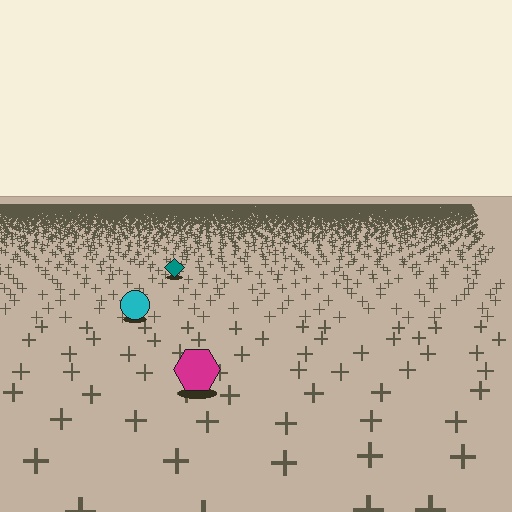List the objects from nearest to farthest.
From nearest to farthest: the magenta hexagon, the cyan circle, the teal diamond.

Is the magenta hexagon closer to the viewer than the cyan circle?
Yes. The magenta hexagon is closer — you can tell from the texture gradient: the ground texture is coarser near it.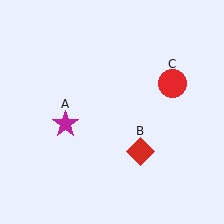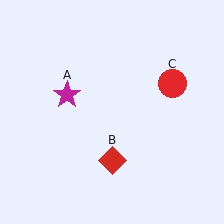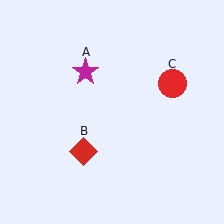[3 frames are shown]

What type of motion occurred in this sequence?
The magenta star (object A), red diamond (object B) rotated clockwise around the center of the scene.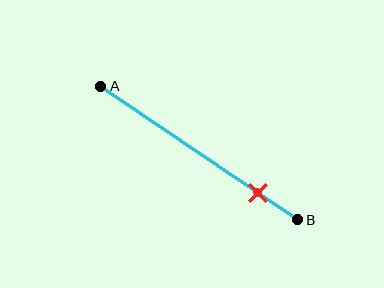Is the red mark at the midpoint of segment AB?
No, the mark is at about 80% from A, not at the 50% midpoint.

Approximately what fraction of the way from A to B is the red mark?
The red mark is approximately 80% of the way from A to B.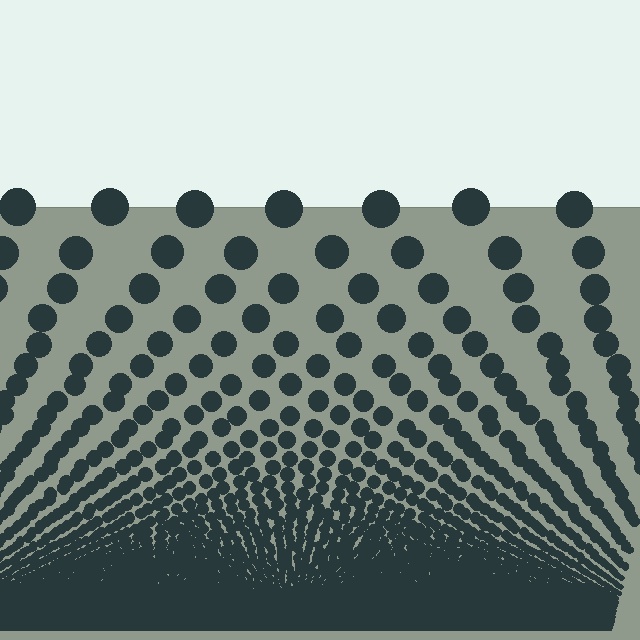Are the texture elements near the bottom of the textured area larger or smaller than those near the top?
Smaller. The gradient is inverted — elements near the bottom are smaller and denser.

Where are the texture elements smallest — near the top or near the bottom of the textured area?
Near the bottom.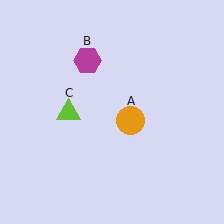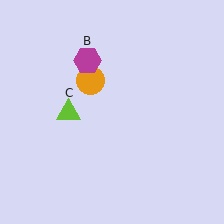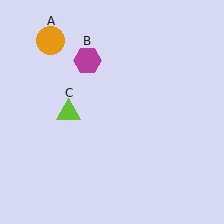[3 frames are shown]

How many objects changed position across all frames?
1 object changed position: orange circle (object A).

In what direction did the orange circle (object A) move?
The orange circle (object A) moved up and to the left.